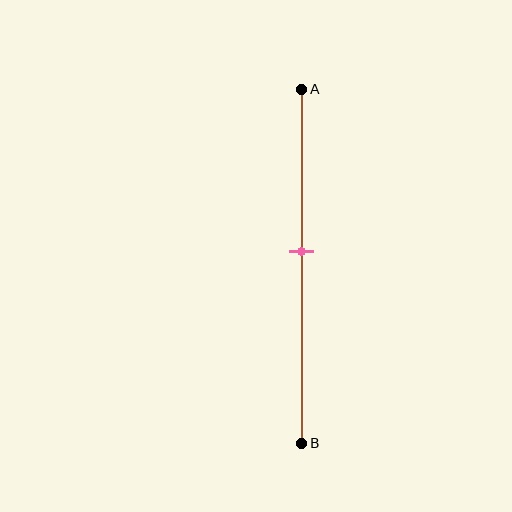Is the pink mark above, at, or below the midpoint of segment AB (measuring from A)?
The pink mark is above the midpoint of segment AB.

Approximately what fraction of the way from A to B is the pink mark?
The pink mark is approximately 45% of the way from A to B.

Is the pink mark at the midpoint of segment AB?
No, the mark is at about 45% from A, not at the 50% midpoint.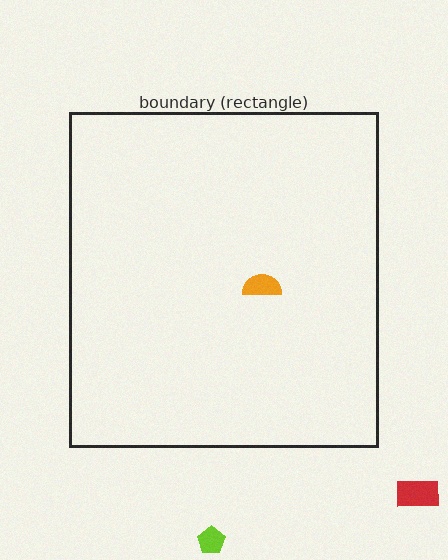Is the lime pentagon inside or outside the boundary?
Outside.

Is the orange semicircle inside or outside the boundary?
Inside.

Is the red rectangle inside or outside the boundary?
Outside.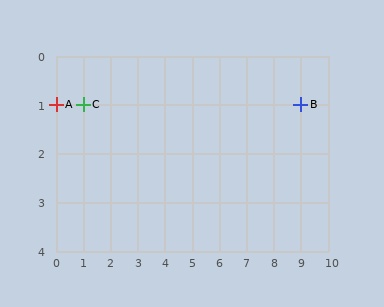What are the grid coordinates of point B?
Point B is at grid coordinates (9, 1).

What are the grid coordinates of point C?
Point C is at grid coordinates (1, 1).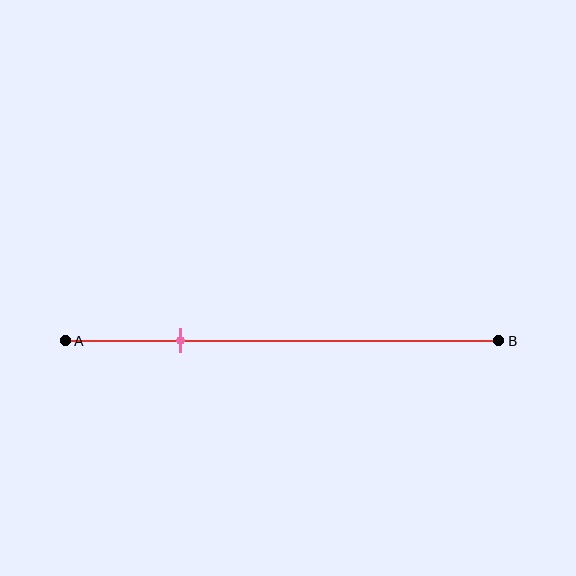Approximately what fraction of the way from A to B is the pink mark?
The pink mark is approximately 25% of the way from A to B.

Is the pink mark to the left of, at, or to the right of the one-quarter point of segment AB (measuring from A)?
The pink mark is approximately at the one-quarter point of segment AB.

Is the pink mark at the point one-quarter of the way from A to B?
Yes, the mark is approximately at the one-quarter point.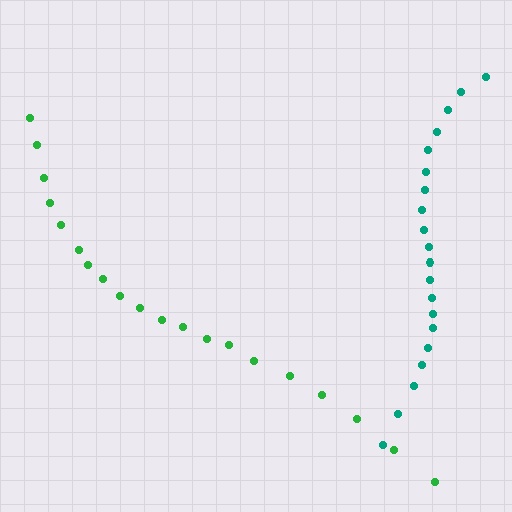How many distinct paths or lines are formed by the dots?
There are 2 distinct paths.